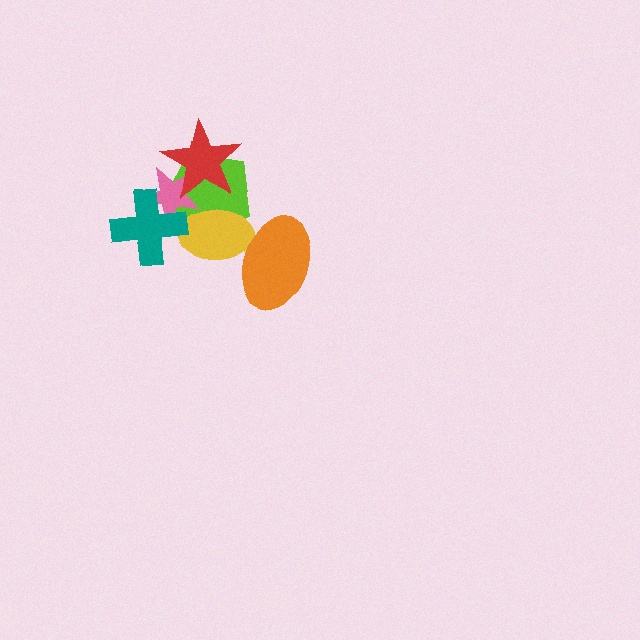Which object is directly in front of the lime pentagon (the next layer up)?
The yellow ellipse is directly in front of the lime pentagon.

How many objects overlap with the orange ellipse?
1 object overlaps with the orange ellipse.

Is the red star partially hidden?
No, no other shape covers it.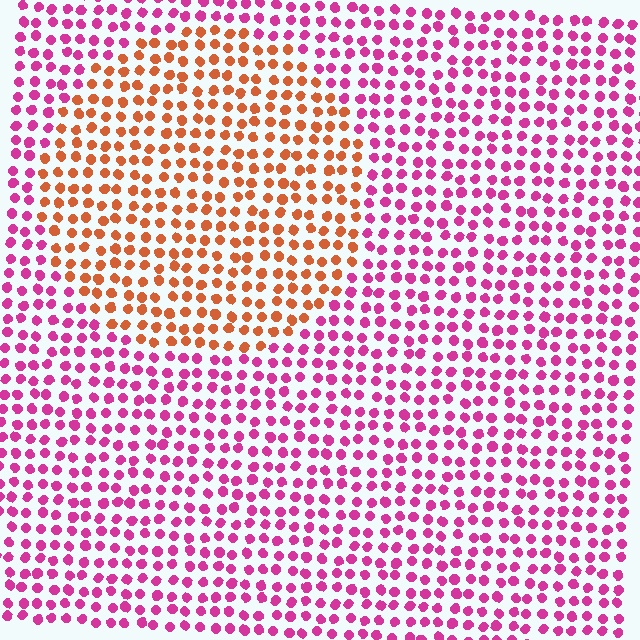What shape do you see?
I see a circle.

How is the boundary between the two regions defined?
The boundary is defined purely by a slight shift in hue (about 56 degrees). Spacing, size, and orientation are identical on both sides.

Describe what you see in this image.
The image is filled with small magenta elements in a uniform arrangement. A circle-shaped region is visible where the elements are tinted to a slightly different hue, forming a subtle color boundary.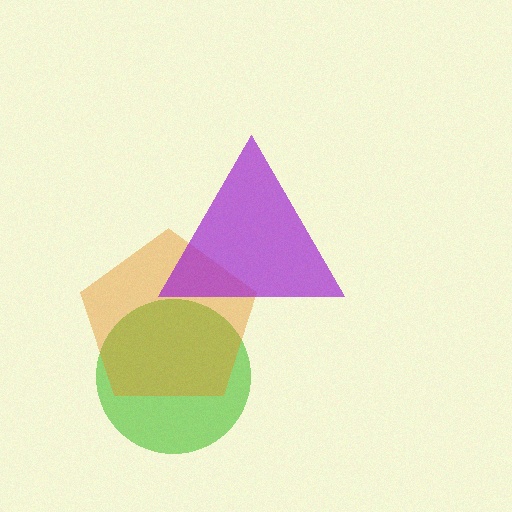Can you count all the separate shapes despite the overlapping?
Yes, there are 3 separate shapes.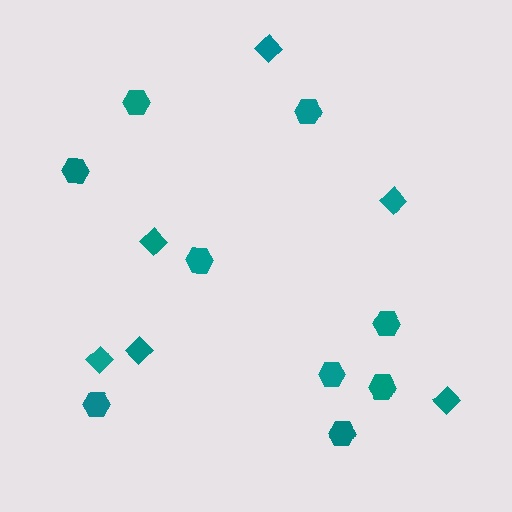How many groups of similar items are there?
There are 2 groups: one group of hexagons (9) and one group of diamonds (6).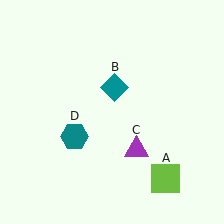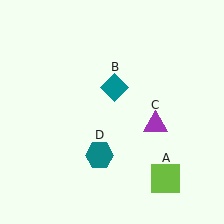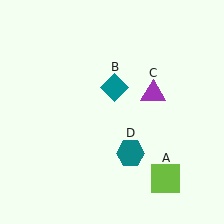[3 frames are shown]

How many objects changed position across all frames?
2 objects changed position: purple triangle (object C), teal hexagon (object D).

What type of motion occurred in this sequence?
The purple triangle (object C), teal hexagon (object D) rotated counterclockwise around the center of the scene.